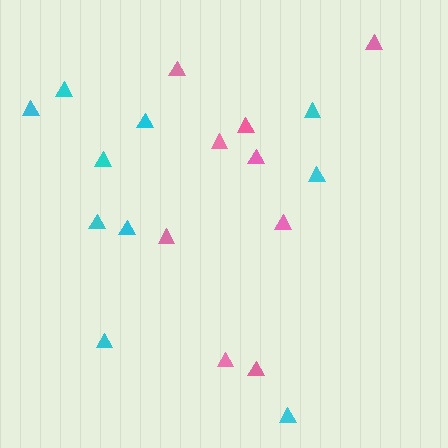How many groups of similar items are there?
There are 2 groups: one group of cyan triangles (10) and one group of pink triangles (9).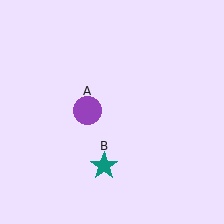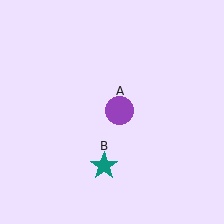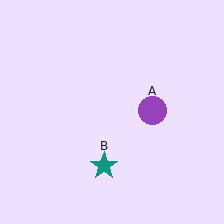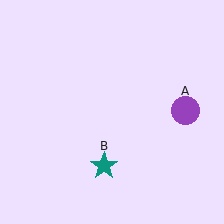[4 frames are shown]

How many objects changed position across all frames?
1 object changed position: purple circle (object A).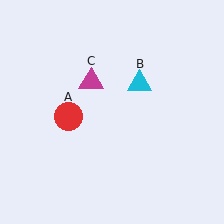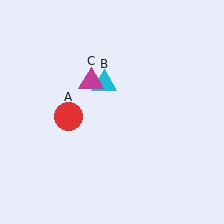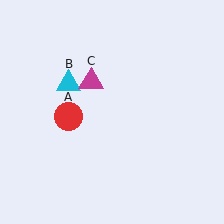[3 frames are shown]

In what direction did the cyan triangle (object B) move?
The cyan triangle (object B) moved left.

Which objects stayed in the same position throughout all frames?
Red circle (object A) and magenta triangle (object C) remained stationary.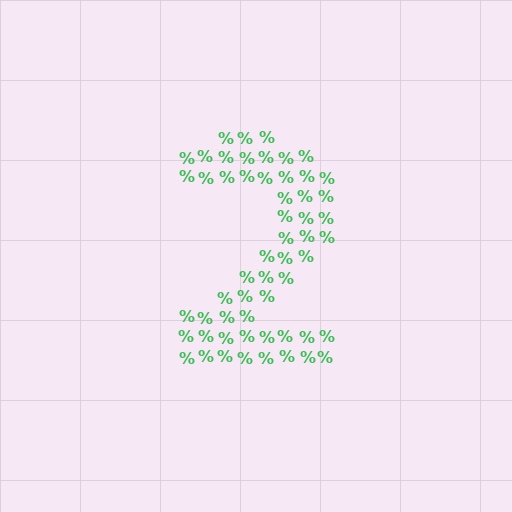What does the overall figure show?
The overall figure shows the digit 2.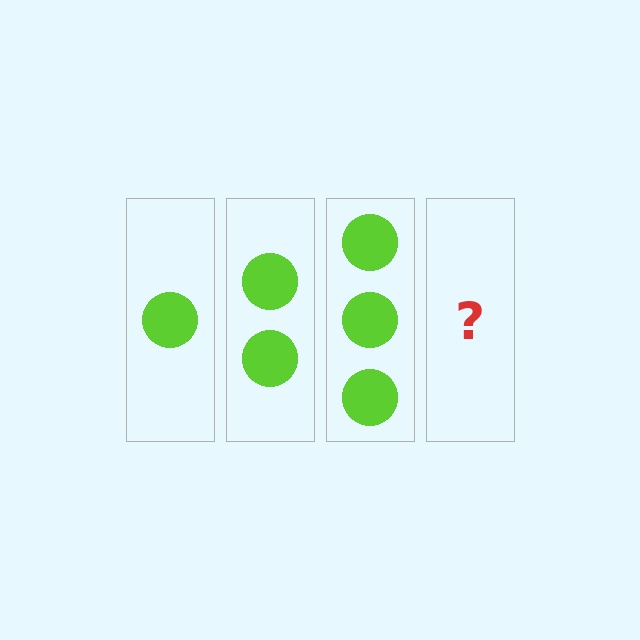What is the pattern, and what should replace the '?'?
The pattern is that each step adds one more circle. The '?' should be 4 circles.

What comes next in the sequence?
The next element should be 4 circles.